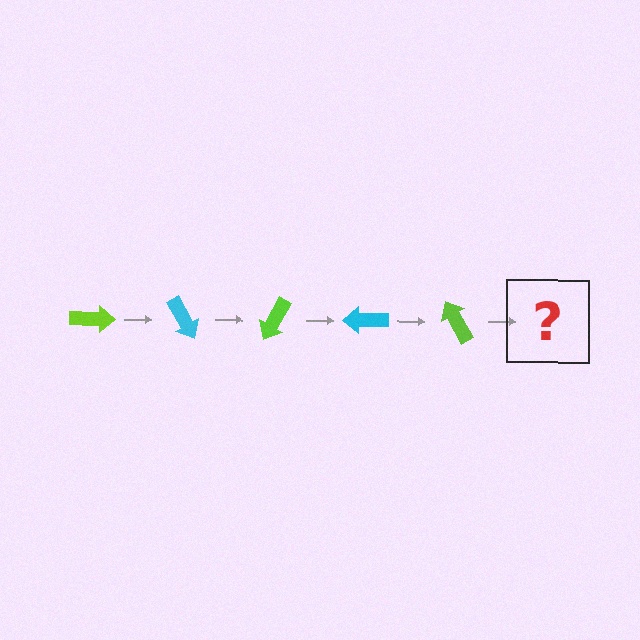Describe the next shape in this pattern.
It should be a cyan arrow, rotated 300 degrees from the start.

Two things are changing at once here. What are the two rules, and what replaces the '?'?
The two rules are that it rotates 60 degrees each step and the color cycles through lime and cyan. The '?' should be a cyan arrow, rotated 300 degrees from the start.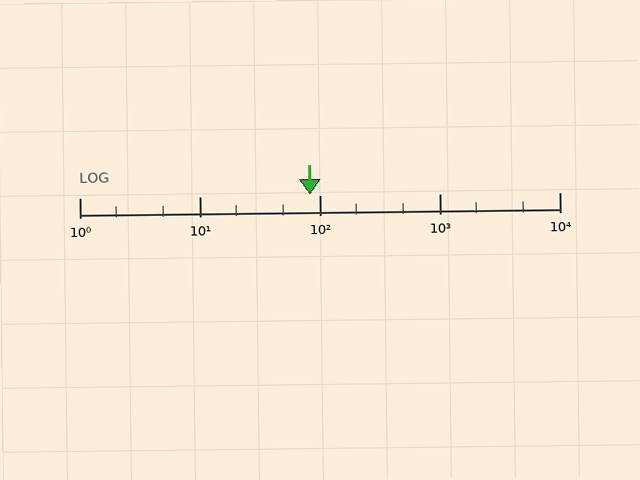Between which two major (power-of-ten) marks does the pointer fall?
The pointer is between 10 and 100.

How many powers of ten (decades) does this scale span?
The scale spans 4 decades, from 1 to 10000.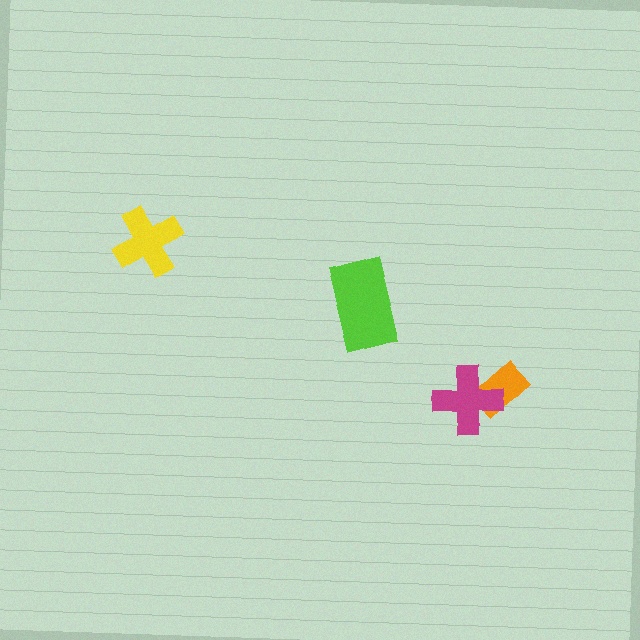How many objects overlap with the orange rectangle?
1 object overlaps with the orange rectangle.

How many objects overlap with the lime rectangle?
0 objects overlap with the lime rectangle.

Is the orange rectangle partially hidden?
Yes, it is partially covered by another shape.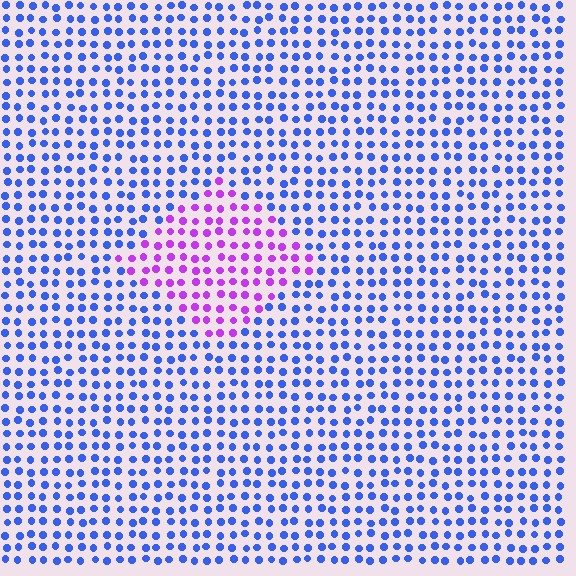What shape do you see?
I see a diamond.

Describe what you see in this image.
The image is filled with small blue elements in a uniform arrangement. A diamond-shaped region is visible where the elements are tinted to a slightly different hue, forming a subtle color boundary.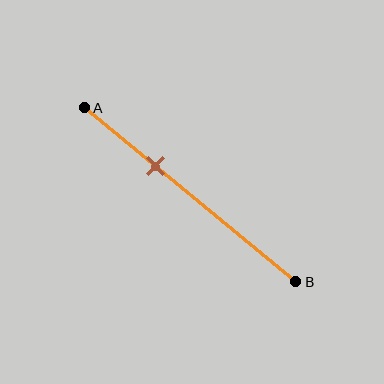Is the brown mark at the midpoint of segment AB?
No, the mark is at about 35% from A, not at the 50% midpoint.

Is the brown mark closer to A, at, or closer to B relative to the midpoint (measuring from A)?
The brown mark is closer to point A than the midpoint of segment AB.